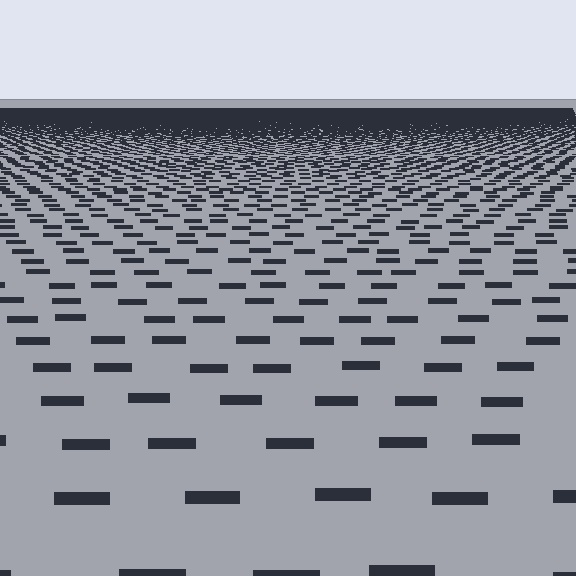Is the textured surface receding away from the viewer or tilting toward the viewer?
The surface is receding away from the viewer. Texture elements get smaller and denser toward the top.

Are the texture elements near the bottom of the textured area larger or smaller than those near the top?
Larger. Near the bottom, elements are closer to the viewer and appear at a bigger on-screen size.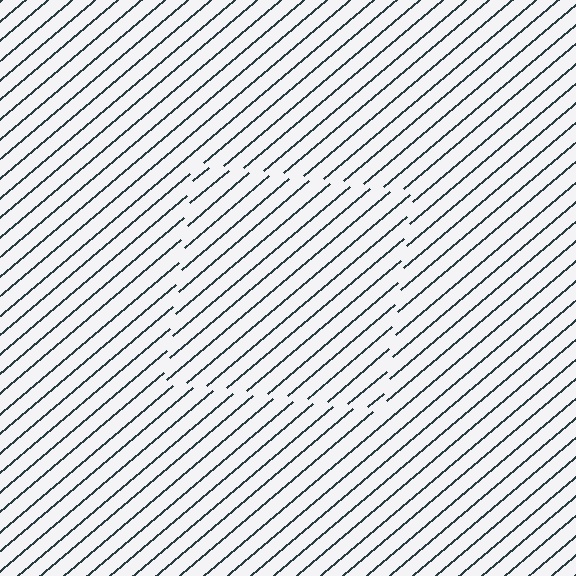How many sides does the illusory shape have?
4 sides — the line-ends trace a square.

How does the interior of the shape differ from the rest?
The interior of the shape contains the same grating, shifted by half a period — the contour is defined by the phase discontinuity where line-ends from the inner and outer gratings abut.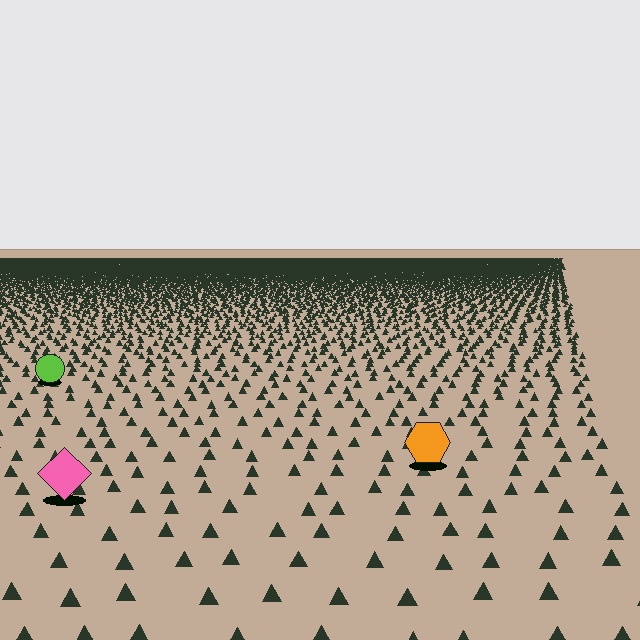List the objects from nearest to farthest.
From nearest to farthest: the pink diamond, the orange hexagon, the lime circle.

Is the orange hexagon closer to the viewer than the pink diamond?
No. The pink diamond is closer — you can tell from the texture gradient: the ground texture is coarser near it.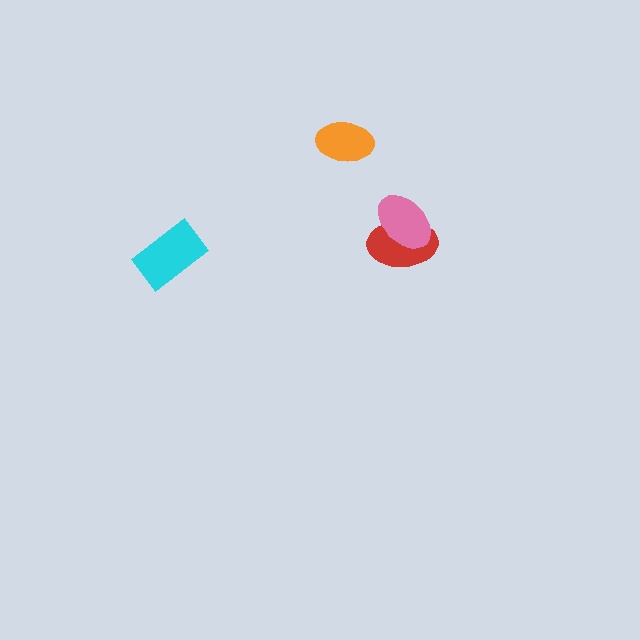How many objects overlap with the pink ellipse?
1 object overlaps with the pink ellipse.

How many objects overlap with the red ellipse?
1 object overlaps with the red ellipse.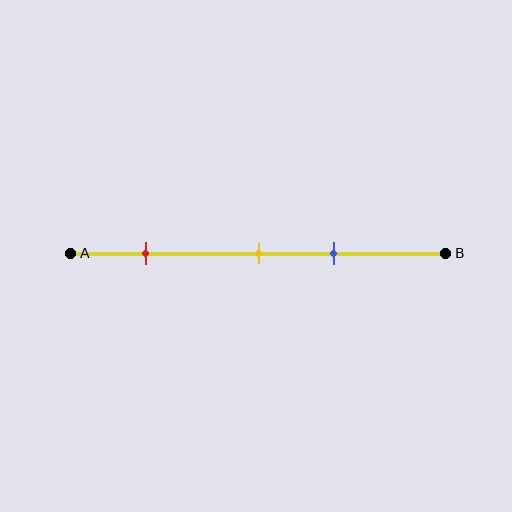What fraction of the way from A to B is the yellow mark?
The yellow mark is approximately 50% (0.5) of the way from A to B.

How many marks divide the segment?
There are 3 marks dividing the segment.